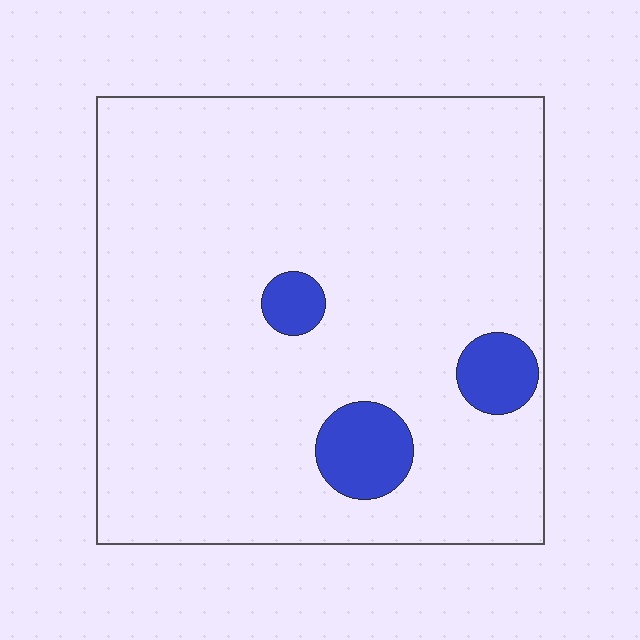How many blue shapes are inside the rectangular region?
3.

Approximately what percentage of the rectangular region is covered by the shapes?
Approximately 10%.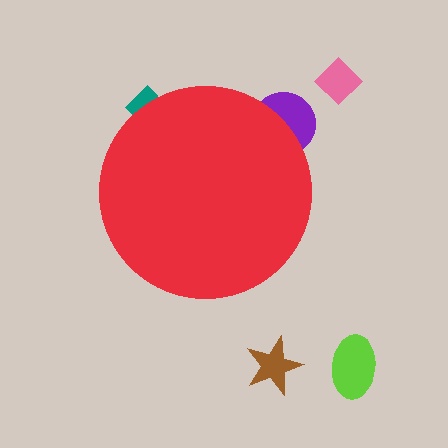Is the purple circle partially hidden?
Yes, the purple circle is partially hidden behind the red circle.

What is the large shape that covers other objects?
A red circle.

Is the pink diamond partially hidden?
No, the pink diamond is fully visible.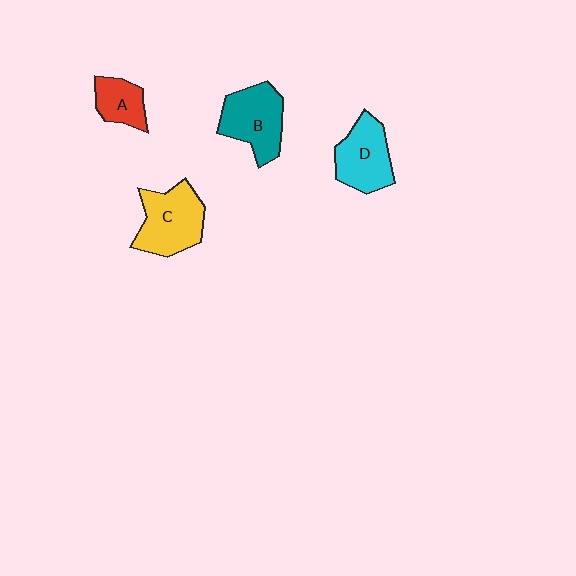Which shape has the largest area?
Shape C (yellow).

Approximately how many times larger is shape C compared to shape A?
Approximately 1.9 times.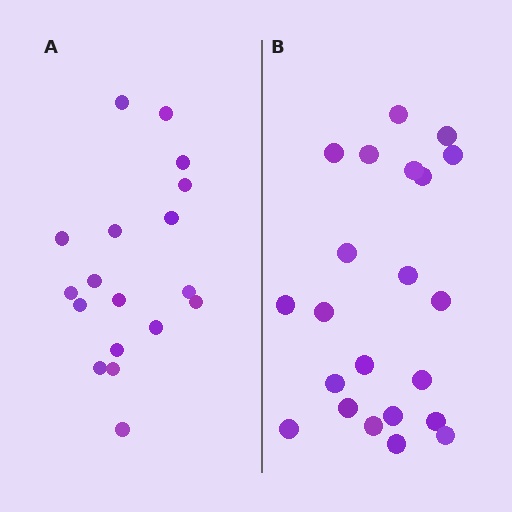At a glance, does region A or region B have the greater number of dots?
Region B (the right region) has more dots.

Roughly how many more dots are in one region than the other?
Region B has about 4 more dots than region A.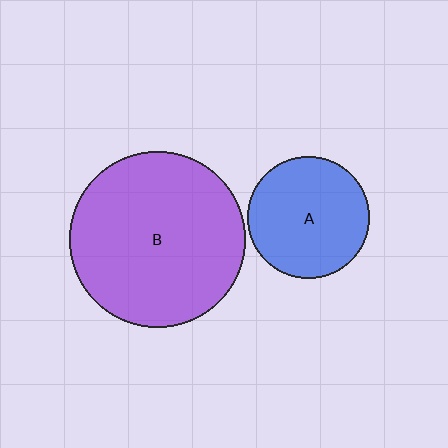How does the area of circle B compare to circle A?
Approximately 2.1 times.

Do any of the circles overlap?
No, none of the circles overlap.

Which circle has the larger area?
Circle B (purple).